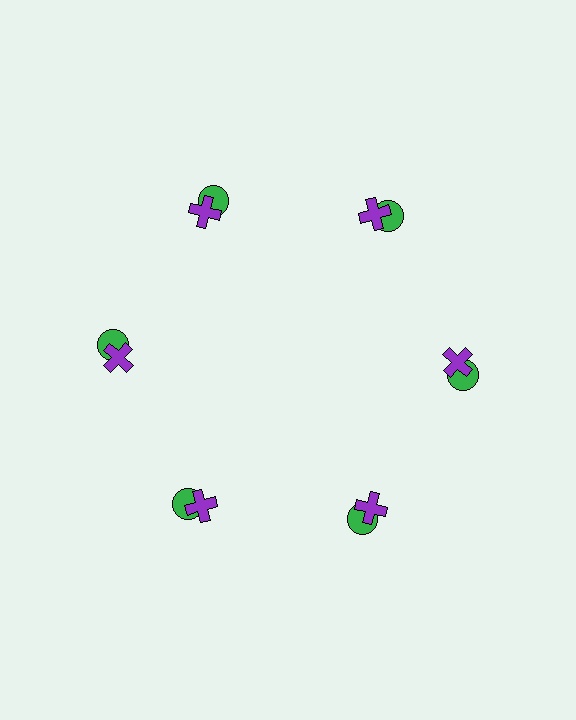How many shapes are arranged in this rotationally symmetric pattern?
There are 12 shapes, arranged in 6 groups of 2.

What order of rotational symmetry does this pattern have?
This pattern has 6-fold rotational symmetry.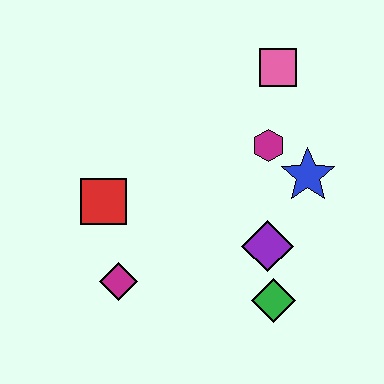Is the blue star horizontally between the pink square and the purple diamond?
No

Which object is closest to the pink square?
The magenta hexagon is closest to the pink square.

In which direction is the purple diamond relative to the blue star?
The purple diamond is below the blue star.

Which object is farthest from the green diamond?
The pink square is farthest from the green diamond.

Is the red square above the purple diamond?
Yes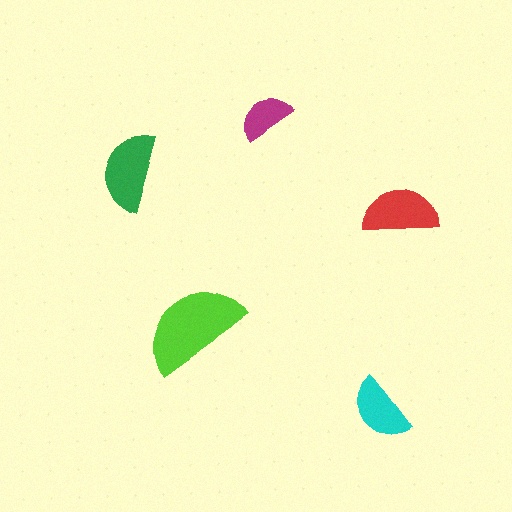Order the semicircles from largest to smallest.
the lime one, the green one, the red one, the cyan one, the magenta one.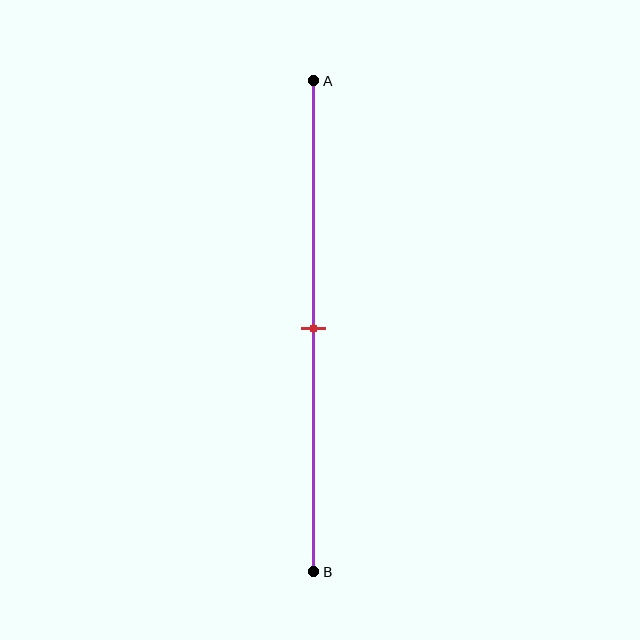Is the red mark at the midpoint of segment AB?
Yes, the mark is approximately at the midpoint.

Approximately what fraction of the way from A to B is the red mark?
The red mark is approximately 50% of the way from A to B.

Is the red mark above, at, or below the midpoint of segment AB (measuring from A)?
The red mark is approximately at the midpoint of segment AB.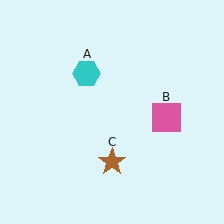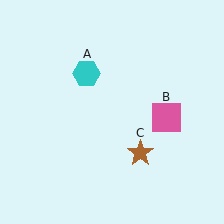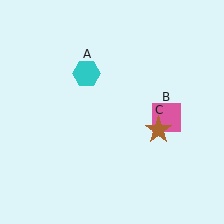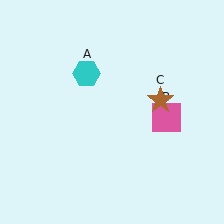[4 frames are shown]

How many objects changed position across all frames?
1 object changed position: brown star (object C).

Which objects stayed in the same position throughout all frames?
Cyan hexagon (object A) and pink square (object B) remained stationary.